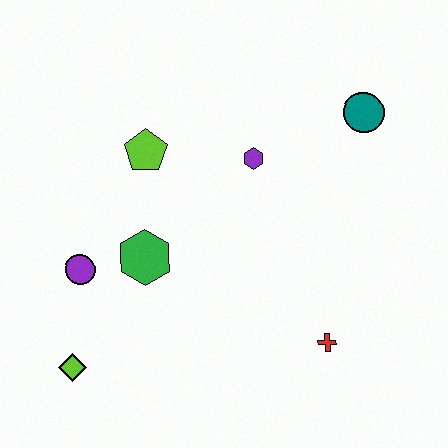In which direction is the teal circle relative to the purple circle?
The teal circle is to the right of the purple circle.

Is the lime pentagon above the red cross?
Yes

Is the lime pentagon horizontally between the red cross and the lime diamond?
Yes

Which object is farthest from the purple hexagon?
The lime diamond is farthest from the purple hexagon.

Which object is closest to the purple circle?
The green hexagon is closest to the purple circle.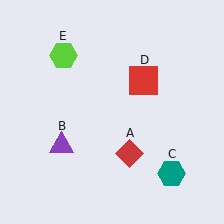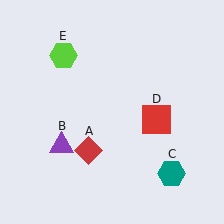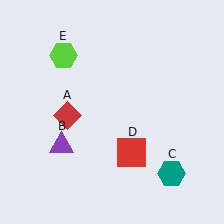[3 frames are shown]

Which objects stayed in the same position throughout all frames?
Purple triangle (object B) and teal hexagon (object C) and lime hexagon (object E) remained stationary.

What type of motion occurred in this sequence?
The red diamond (object A), red square (object D) rotated clockwise around the center of the scene.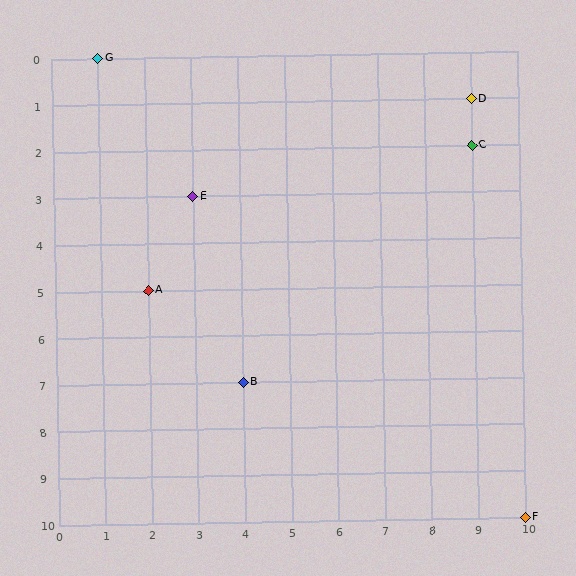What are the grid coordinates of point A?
Point A is at grid coordinates (2, 5).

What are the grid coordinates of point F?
Point F is at grid coordinates (10, 10).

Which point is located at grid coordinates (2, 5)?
Point A is at (2, 5).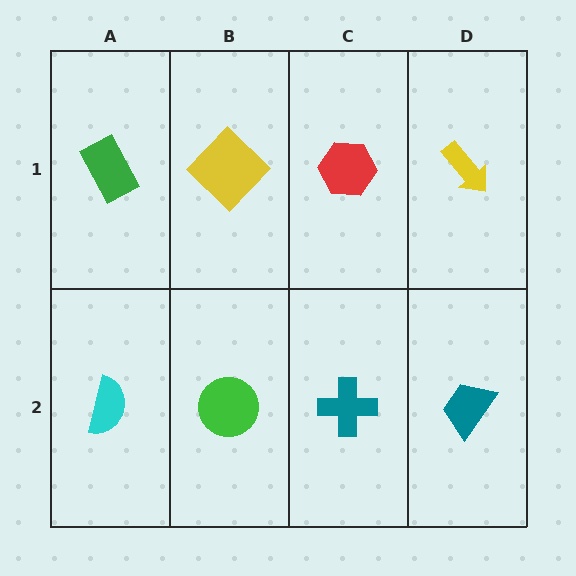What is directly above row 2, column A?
A green rectangle.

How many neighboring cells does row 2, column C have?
3.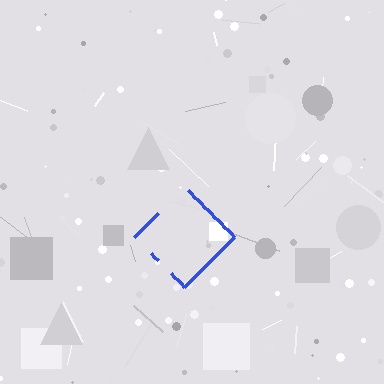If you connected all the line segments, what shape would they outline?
They would outline a diamond.